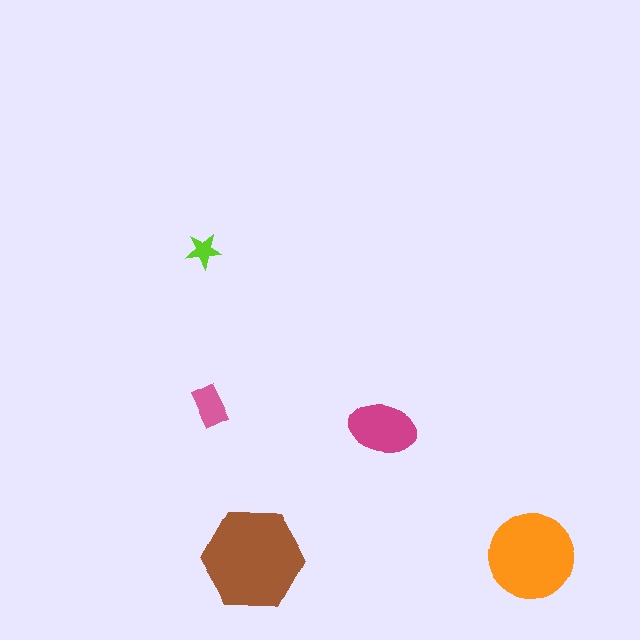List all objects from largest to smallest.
The brown hexagon, the orange circle, the magenta ellipse, the pink rectangle, the lime star.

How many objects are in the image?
There are 5 objects in the image.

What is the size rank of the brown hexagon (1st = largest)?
1st.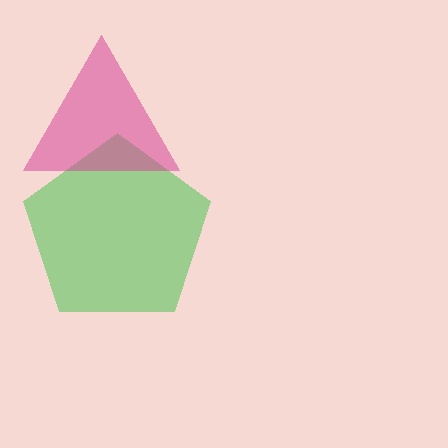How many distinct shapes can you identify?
There are 2 distinct shapes: a green pentagon, a magenta triangle.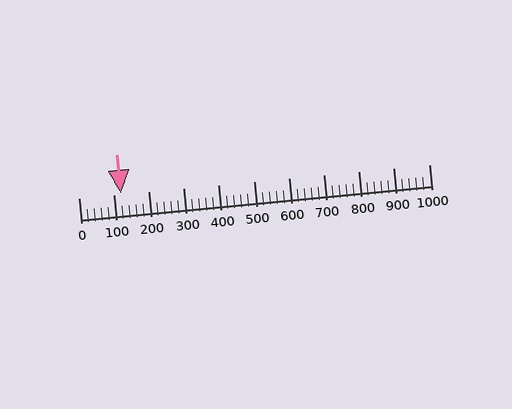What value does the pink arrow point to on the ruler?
The pink arrow points to approximately 120.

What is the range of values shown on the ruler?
The ruler shows values from 0 to 1000.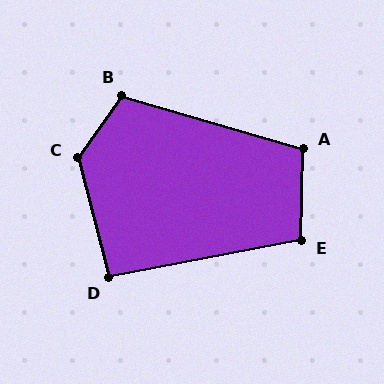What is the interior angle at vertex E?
Approximately 102 degrees (obtuse).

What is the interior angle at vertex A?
Approximately 105 degrees (obtuse).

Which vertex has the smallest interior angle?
D, at approximately 93 degrees.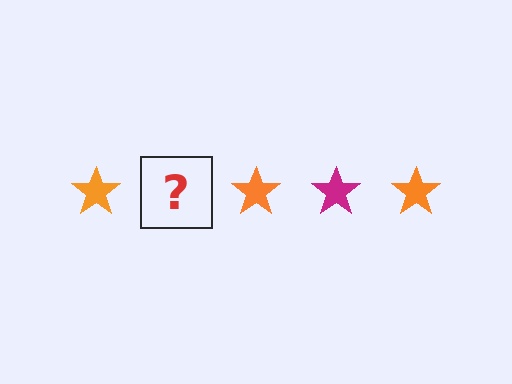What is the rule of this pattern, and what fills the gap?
The rule is that the pattern cycles through orange, magenta stars. The gap should be filled with a magenta star.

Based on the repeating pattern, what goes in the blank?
The blank should be a magenta star.